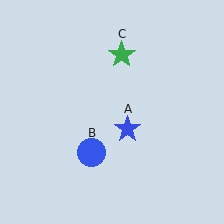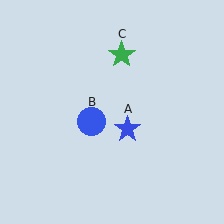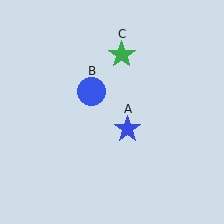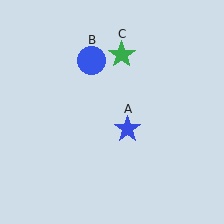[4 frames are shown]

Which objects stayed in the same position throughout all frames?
Blue star (object A) and green star (object C) remained stationary.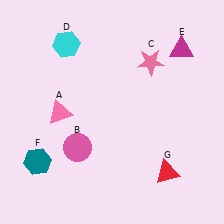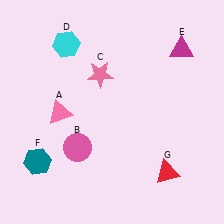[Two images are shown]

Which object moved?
The pink star (C) moved left.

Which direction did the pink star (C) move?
The pink star (C) moved left.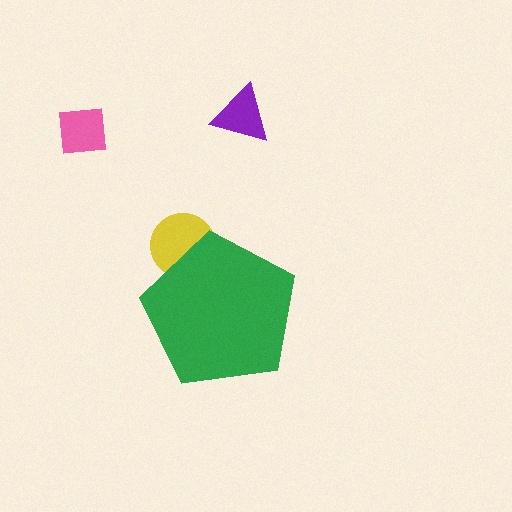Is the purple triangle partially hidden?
No, the purple triangle is fully visible.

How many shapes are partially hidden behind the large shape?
1 shape is partially hidden.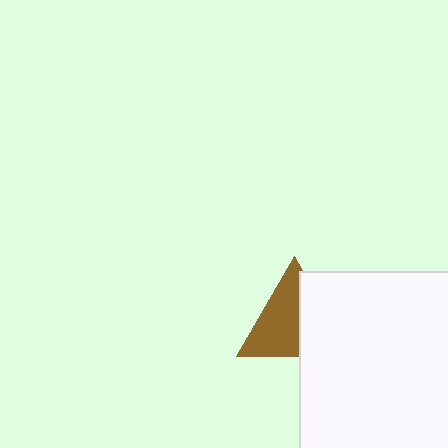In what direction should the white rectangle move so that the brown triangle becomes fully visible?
The white rectangle should move right. That is the shortest direction to clear the overlap and leave the brown triangle fully visible.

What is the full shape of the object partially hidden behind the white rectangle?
The partially hidden object is a brown triangle.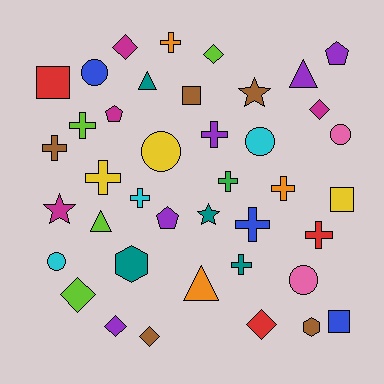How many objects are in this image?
There are 40 objects.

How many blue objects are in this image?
There are 3 blue objects.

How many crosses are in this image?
There are 11 crosses.